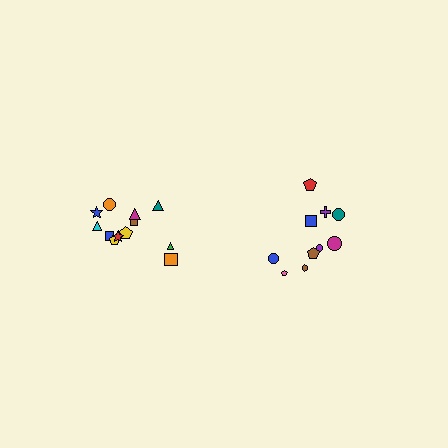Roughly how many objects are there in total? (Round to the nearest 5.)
Roughly 20 objects in total.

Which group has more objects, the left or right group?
The left group.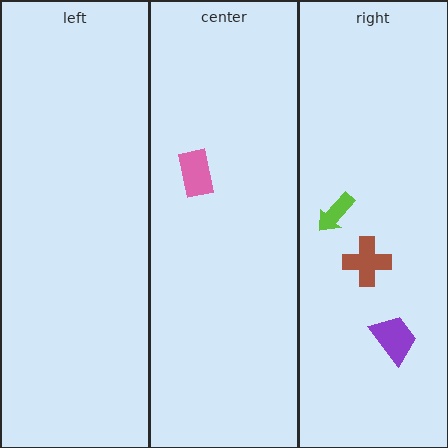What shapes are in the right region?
The lime arrow, the purple trapezoid, the brown cross.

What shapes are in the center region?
The pink rectangle.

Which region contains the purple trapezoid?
The right region.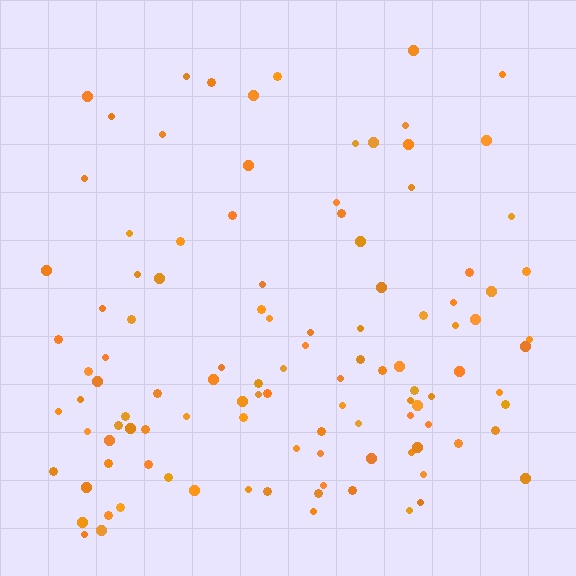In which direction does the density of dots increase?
From top to bottom, with the bottom side densest.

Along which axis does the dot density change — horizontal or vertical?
Vertical.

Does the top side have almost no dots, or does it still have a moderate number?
Still a moderate number, just noticeably fewer than the bottom.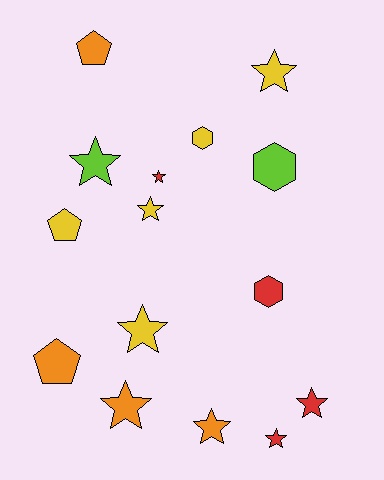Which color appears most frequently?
Yellow, with 5 objects.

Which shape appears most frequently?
Star, with 9 objects.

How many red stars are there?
There are 3 red stars.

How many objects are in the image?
There are 15 objects.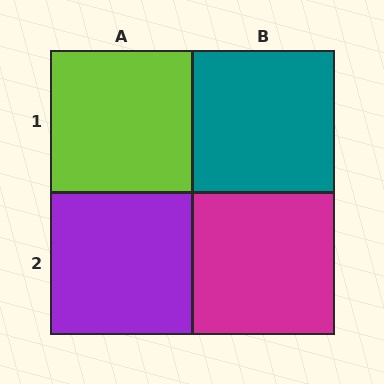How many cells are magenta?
1 cell is magenta.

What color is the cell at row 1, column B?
Teal.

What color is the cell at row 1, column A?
Lime.